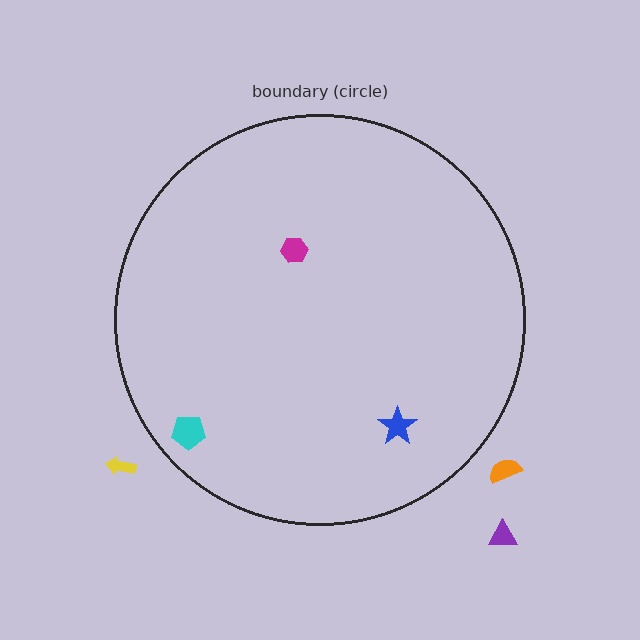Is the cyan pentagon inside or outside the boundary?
Inside.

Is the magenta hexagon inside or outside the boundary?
Inside.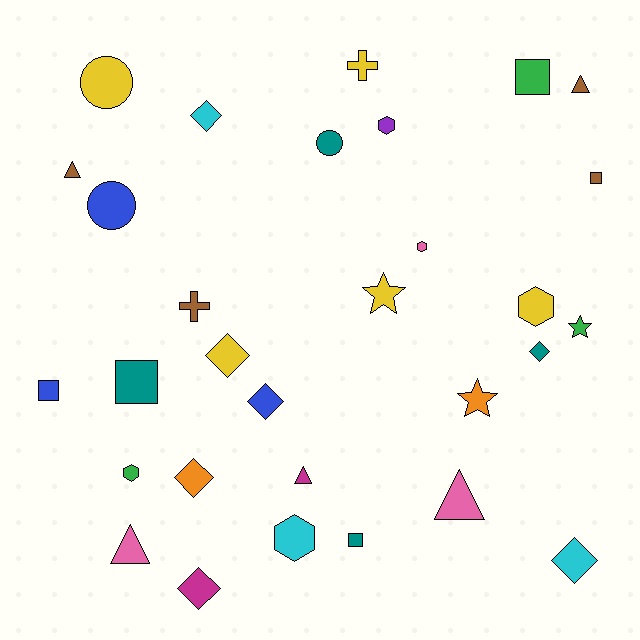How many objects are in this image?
There are 30 objects.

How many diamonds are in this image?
There are 7 diamonds.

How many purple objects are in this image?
There is 1 purple object.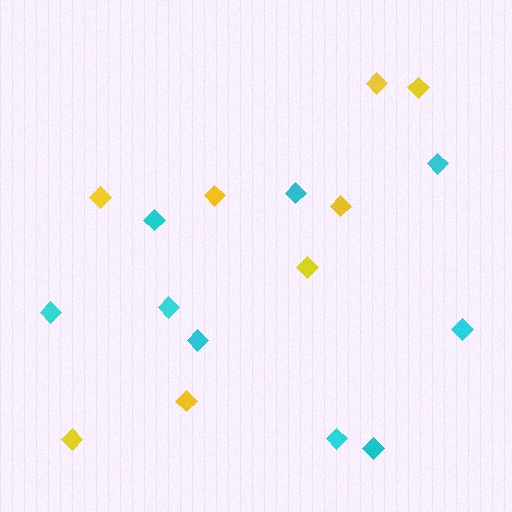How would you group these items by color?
There are 2 groups: one group of cyan diamonds (9) and one group of yellow diamonds (8).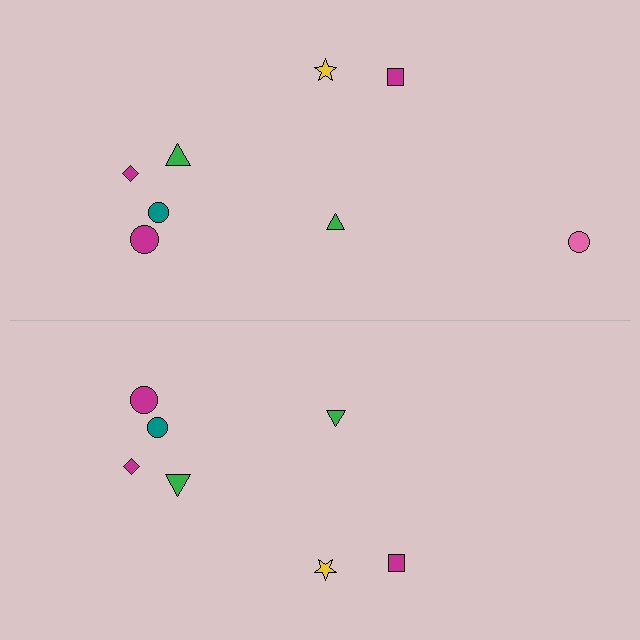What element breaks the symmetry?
A pink circle is missing from the bottom side.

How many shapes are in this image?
There are 15 shapes in this image.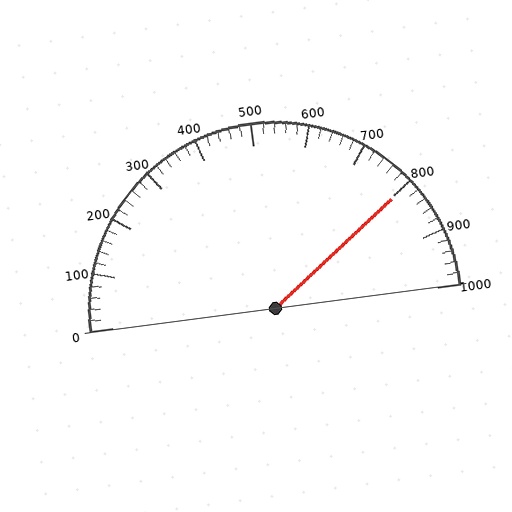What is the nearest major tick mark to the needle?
The nearest major tick mark is 800.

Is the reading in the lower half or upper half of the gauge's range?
The reading is in the upper half of the range (0 to 1000).